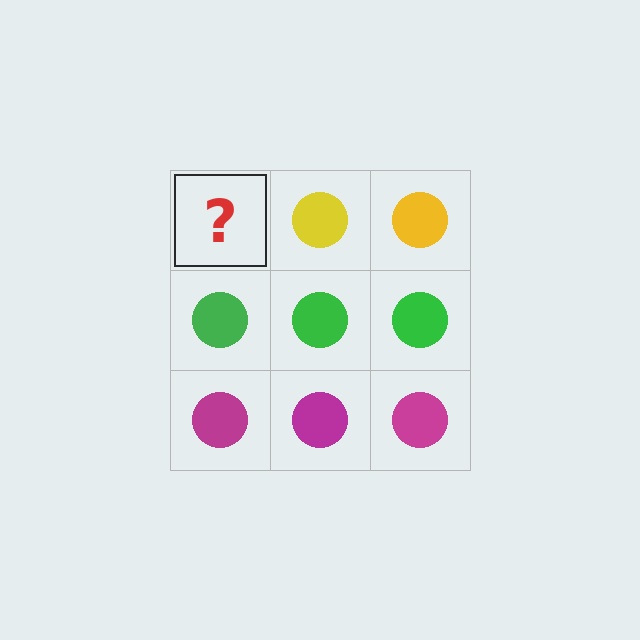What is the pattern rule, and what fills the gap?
The rule is that each row has a consistent color. The gap should be filled with a yellow circle.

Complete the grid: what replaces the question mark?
The question mark should be replaced with a yellow circle.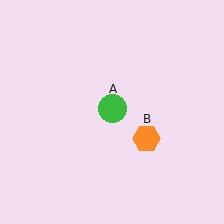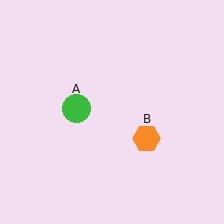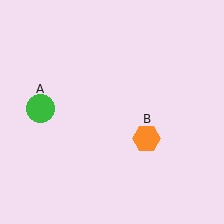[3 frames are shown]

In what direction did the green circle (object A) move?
The green circle (object A) moved left.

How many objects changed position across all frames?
1 object changed position: green circle (object A).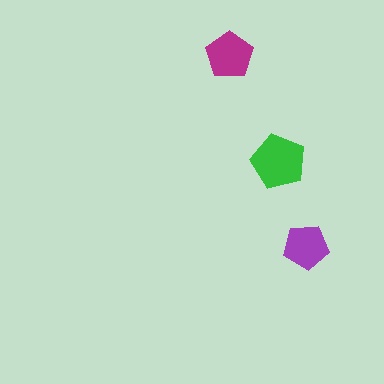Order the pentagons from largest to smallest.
the green one, the magenta one, the purple one.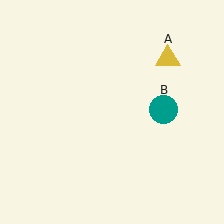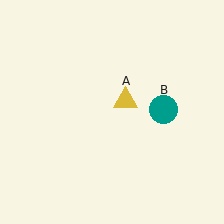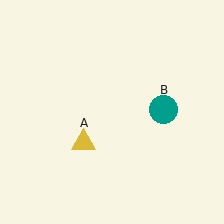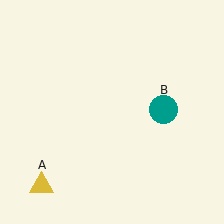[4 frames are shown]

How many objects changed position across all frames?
1 object changed position: yellow triangle (object A).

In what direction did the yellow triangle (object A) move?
The yellow triangle (object A) moved down and to the left.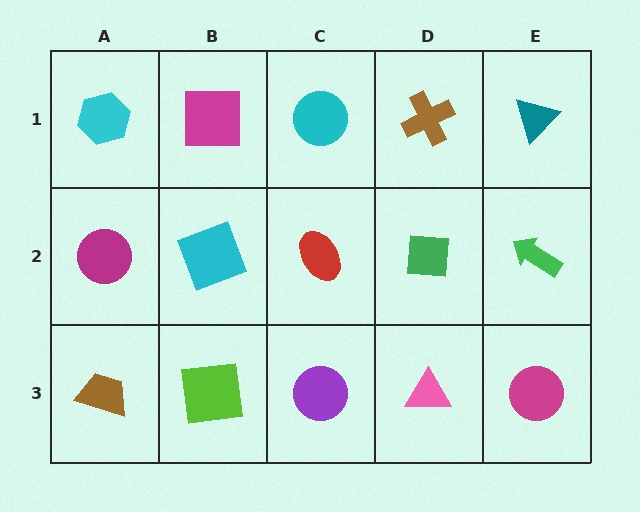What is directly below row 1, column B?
A cyan square.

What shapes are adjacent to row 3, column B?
A cyan square (row 2, column B), a brown trapezoid (row 3, column A), a purple circle (row 3, column C).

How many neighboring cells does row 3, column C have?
3.